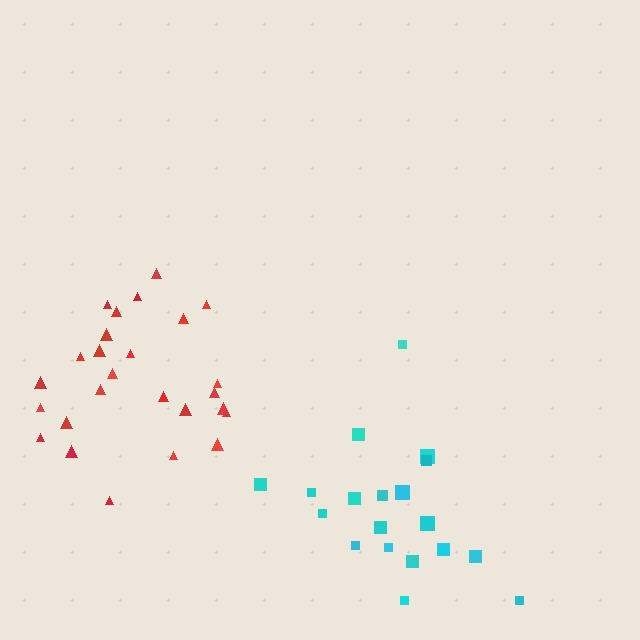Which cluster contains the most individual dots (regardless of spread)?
Red (26).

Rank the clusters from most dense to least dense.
red, cyan.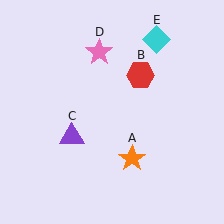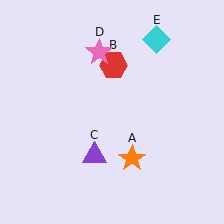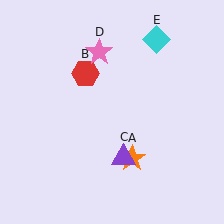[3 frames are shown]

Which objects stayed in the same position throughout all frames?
Orange star (object A) and pink star (object D) and cyan diamond (object E) remained stationary.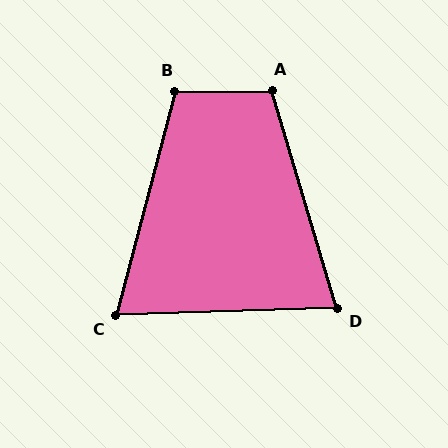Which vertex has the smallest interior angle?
C, at approximately 74 degrees.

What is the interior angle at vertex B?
Approximately 105 degrees (obtuse).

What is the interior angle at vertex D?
Approximately 75 degrees (acute).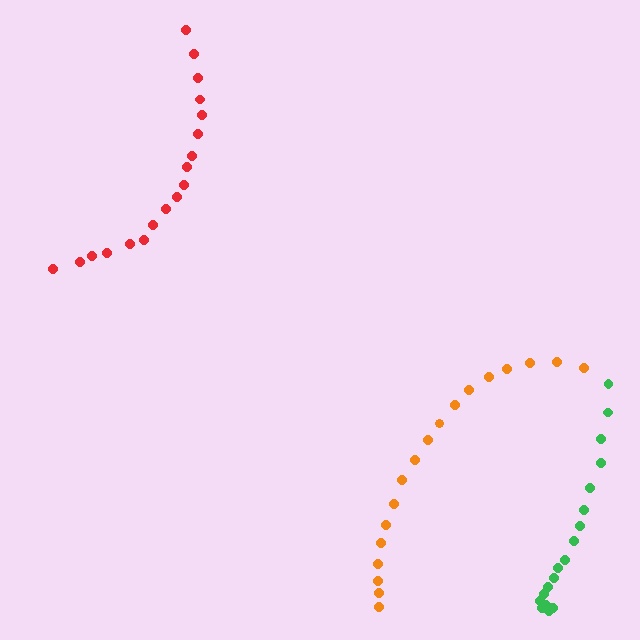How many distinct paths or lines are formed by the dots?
There are 3 distinct paths.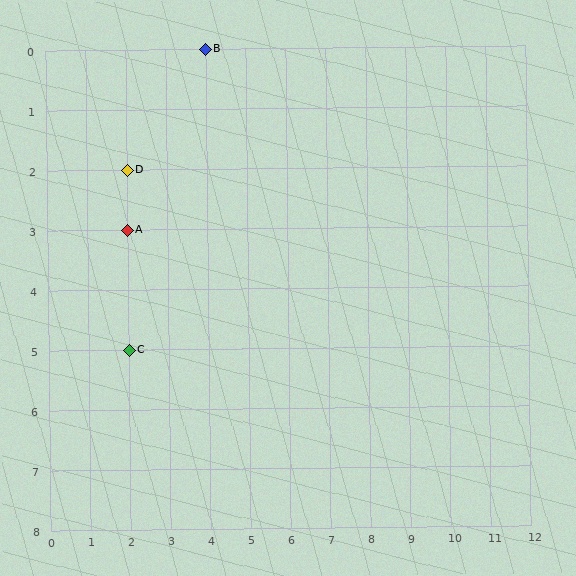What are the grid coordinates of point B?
Point B is at grid coordinates (4, 0).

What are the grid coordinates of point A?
Point A is at grid coordinates (2, 3).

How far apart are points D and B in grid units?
Points D and B are 2 columns and 2 rows apart (about 2.8 grid units diagonally).